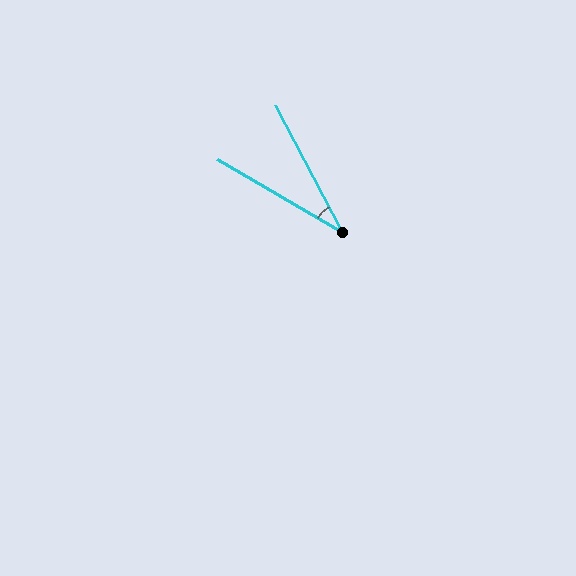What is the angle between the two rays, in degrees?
Approximately 32 degrees.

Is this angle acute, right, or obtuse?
It is acute.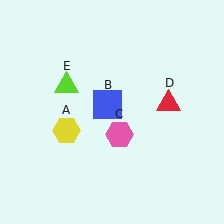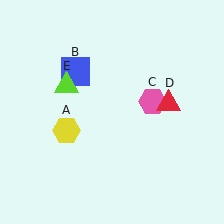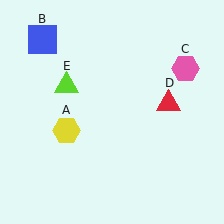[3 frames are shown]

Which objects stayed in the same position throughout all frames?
Yellow hexagon (object A) and red triangle (object D) and lime triangle (object E) remained stationary.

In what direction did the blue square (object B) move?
The blue square (object B) moved up and to the left.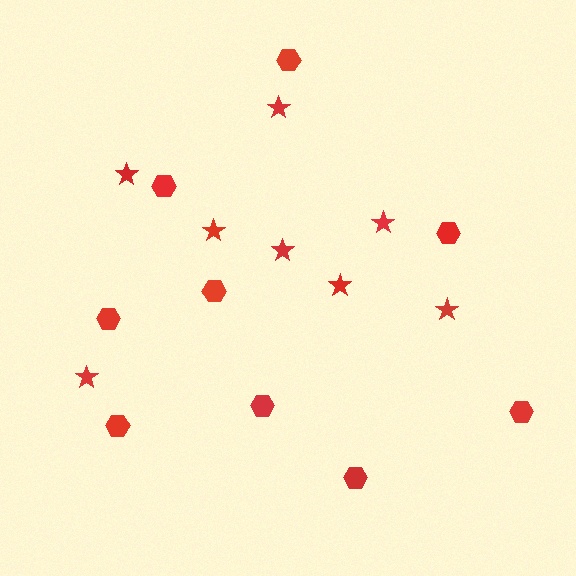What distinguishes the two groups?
There are 2 groups: one group of hexagons (9) and one group of stars (8).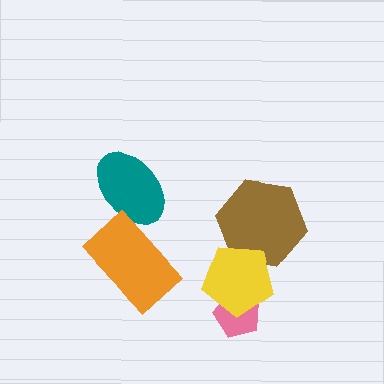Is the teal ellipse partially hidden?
Yes, it is partially covered by another shape.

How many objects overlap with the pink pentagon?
1 object overlaps with the pink pentagon.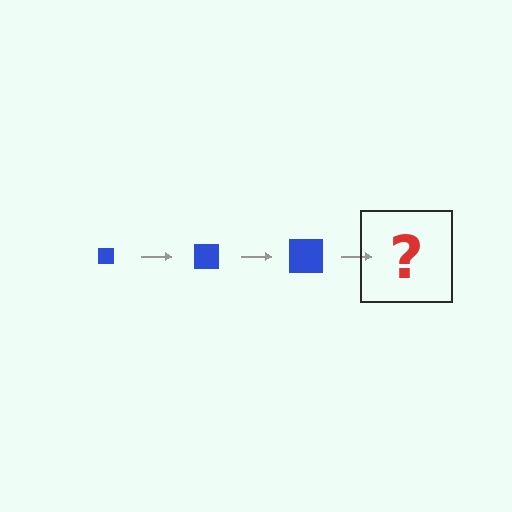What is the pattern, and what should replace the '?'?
The pattern is that the square gets progressively larger each step. The '?' should be a blue square, larger than the previous one.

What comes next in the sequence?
The next element should be a blue square, larger than the previous one.